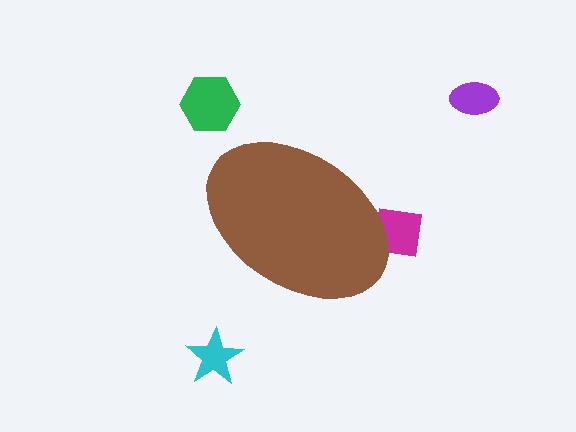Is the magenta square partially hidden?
Yes, the magenta square is partially hidden behind the brown ellipse.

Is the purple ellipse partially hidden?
No, the purple ellipse is fully visible.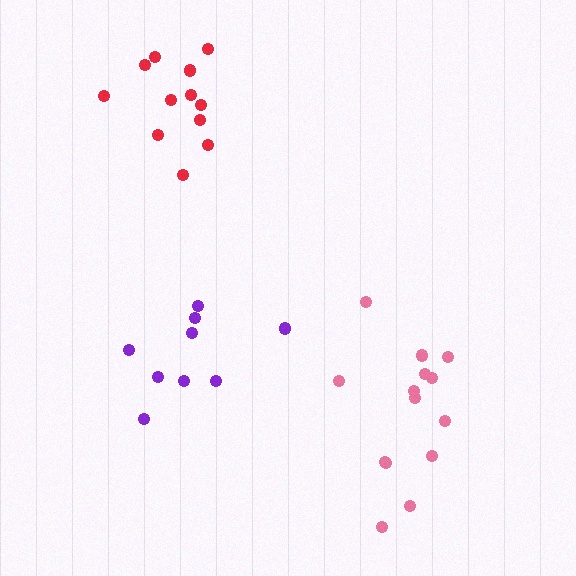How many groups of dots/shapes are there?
There are 3 groups.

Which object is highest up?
The red cluster is topmost.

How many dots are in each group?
Group 1: 9 dots, Group 2: 12 dots, Group 3: 14 dots (35 total).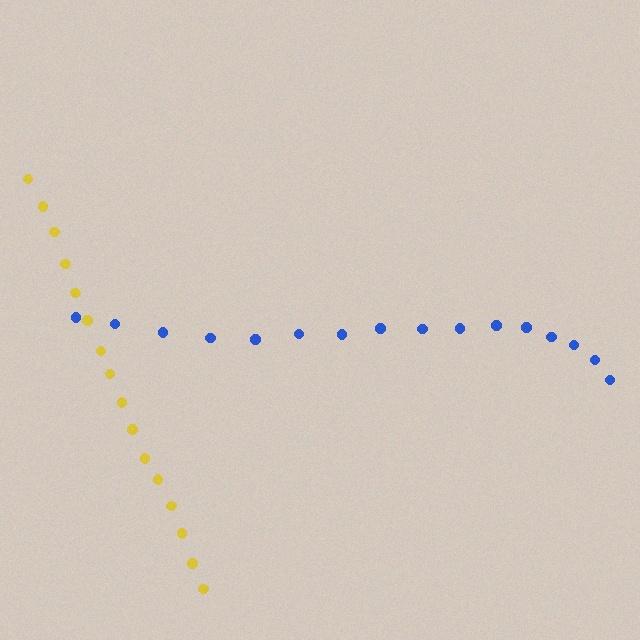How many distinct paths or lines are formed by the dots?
There are 2 distinct paths.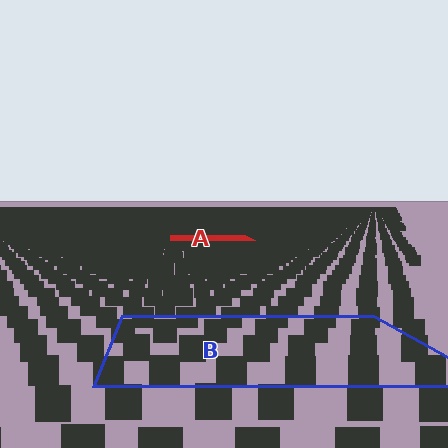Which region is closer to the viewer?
Region B is closer. The texture elements there are larger and more spread out.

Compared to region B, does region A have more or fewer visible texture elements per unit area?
Region A has more texture elements per unit area — they are packed more densely because it is farther away.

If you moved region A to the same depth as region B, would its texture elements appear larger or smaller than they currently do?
They would appear larger. At a closer depth, the same texture elements are projected at a bigger on-screen size.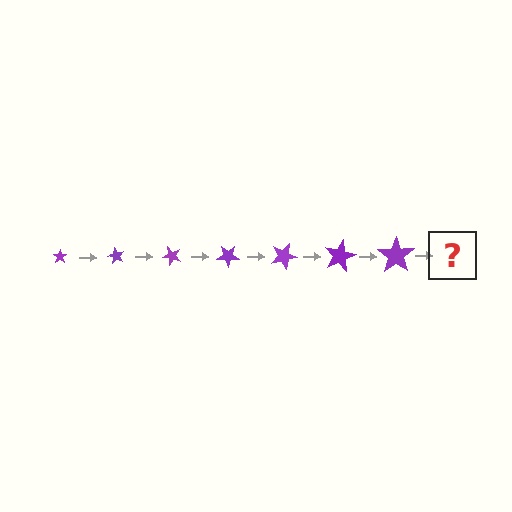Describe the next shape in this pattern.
It should be a star, larger than the previous one and rotated 420 degrees from the start.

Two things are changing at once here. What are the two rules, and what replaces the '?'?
The two rules are that the star grows larger each step and it rotates 60 degrees each step. The '?' should be a star, larger than the previous one and rotated 420 degrees from the start.